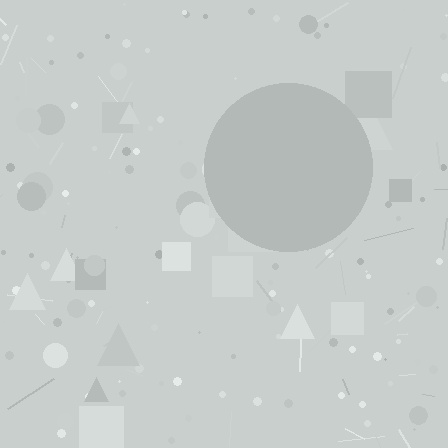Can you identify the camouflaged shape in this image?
The camouflaged shape is a circle.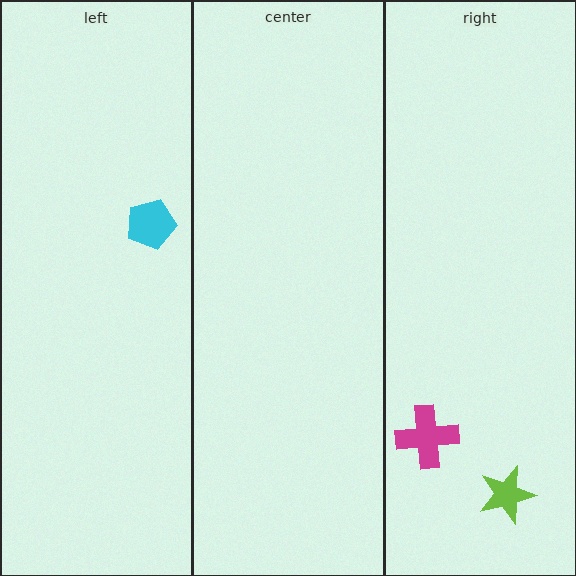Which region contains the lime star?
The right region.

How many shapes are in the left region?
1.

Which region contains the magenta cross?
The right region.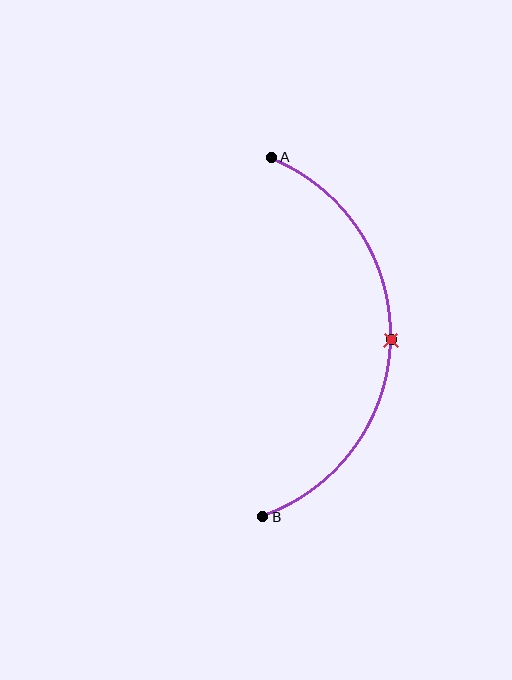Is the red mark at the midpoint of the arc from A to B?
Yes. The red mark lies on the arc at equal arc-length from both A and B — it is the arc midpoint.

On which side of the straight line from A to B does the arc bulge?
The arc bulges to the right of the straight line connecting A and B.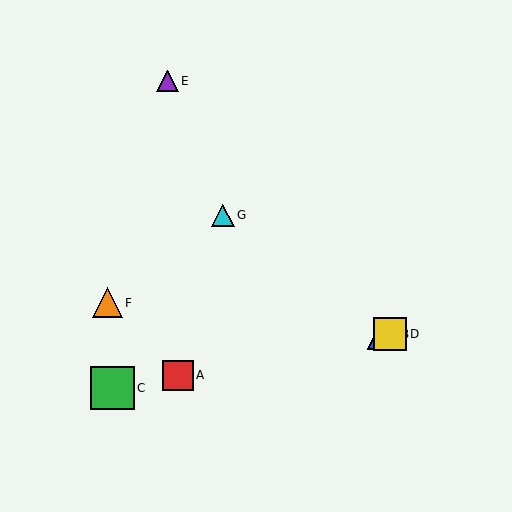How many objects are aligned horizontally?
2 objects (B, D) are aligned horizontally.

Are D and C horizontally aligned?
No, D is at y≈334 and C is at y≈388.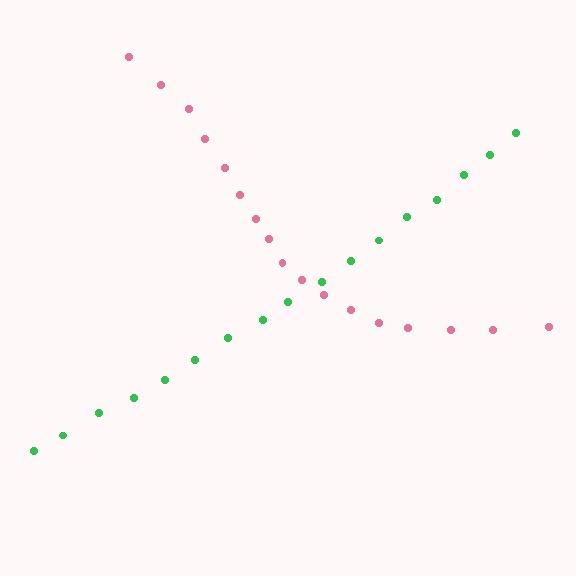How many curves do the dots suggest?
There are 2 distinct paths.